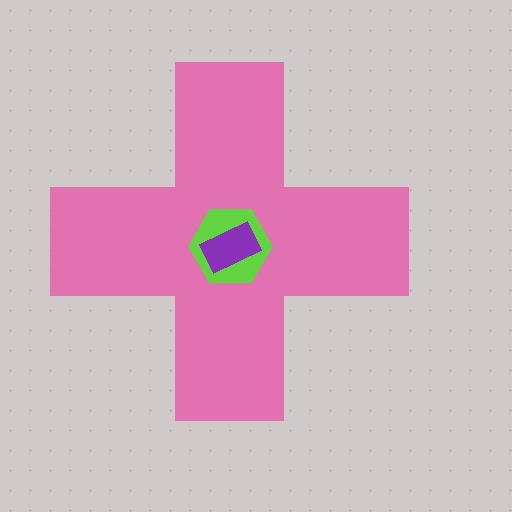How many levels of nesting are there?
3.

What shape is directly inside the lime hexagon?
The purple rectangle.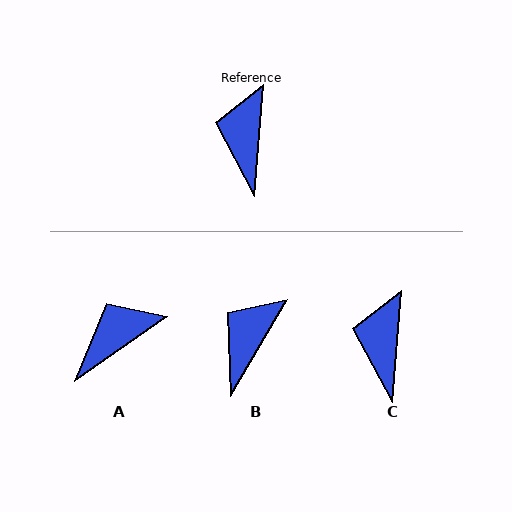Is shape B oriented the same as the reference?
No, it is off by about 26 degrees.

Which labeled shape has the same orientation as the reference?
C.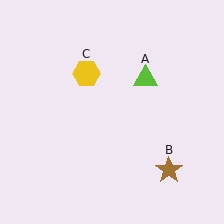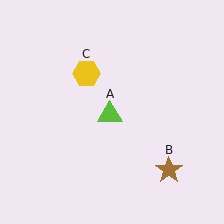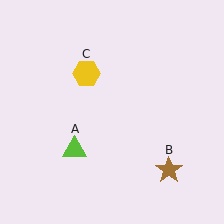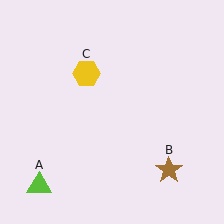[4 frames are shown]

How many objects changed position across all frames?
1 object changed position: lime triangle (object A).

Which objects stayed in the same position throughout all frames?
Brown star (object B) and yellow hexagon (object C) remained stationary.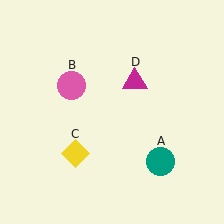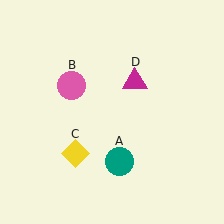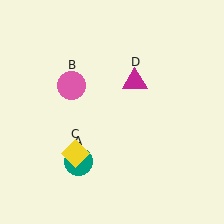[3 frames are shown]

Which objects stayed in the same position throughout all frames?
Pink circle (object B) and yellow diamond (object C) and magenta triangle (object D) remained stationary.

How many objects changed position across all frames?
1 object changed position: teal circle (object A).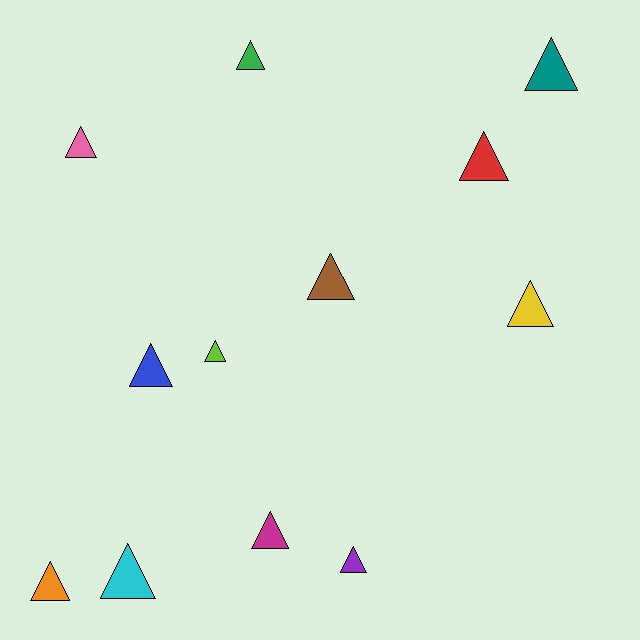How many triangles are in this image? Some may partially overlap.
There are 12 triangles.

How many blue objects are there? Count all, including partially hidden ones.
There is 1 blue object.